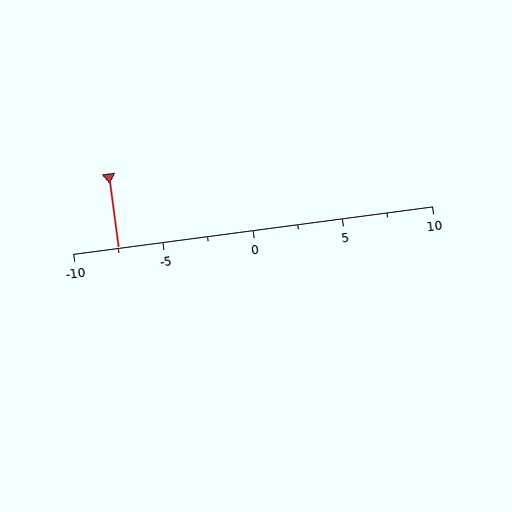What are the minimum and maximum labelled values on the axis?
The axis runs from -10 to 10.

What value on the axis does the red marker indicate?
The marker indicates approximately -7.5.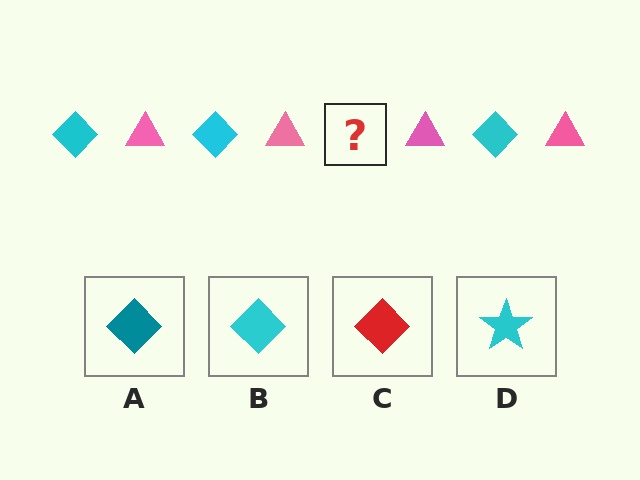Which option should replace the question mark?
Option B.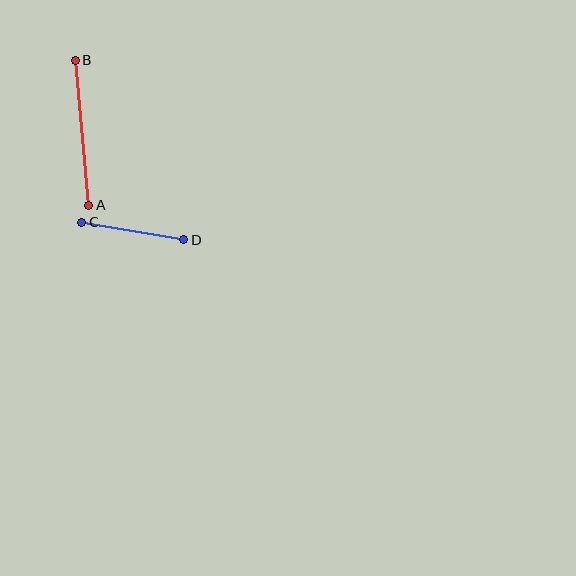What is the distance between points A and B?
The distance is approximately 146 pixels.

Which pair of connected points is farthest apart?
Points A and B are farthest apart.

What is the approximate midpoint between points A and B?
The midpoint is at approximately (82, 133) pixels.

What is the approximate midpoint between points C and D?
The midpoint is at approximately (133, 231) pixels.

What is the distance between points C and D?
The distance is approximately 104 pixels.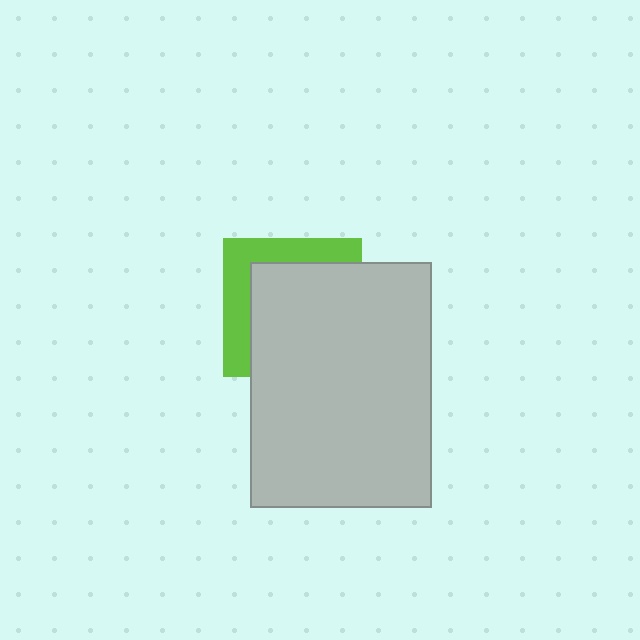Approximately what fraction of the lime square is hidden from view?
Roughly 67% of the lime square is hidden behind the light gray rectangle.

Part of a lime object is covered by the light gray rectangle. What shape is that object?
It is a square.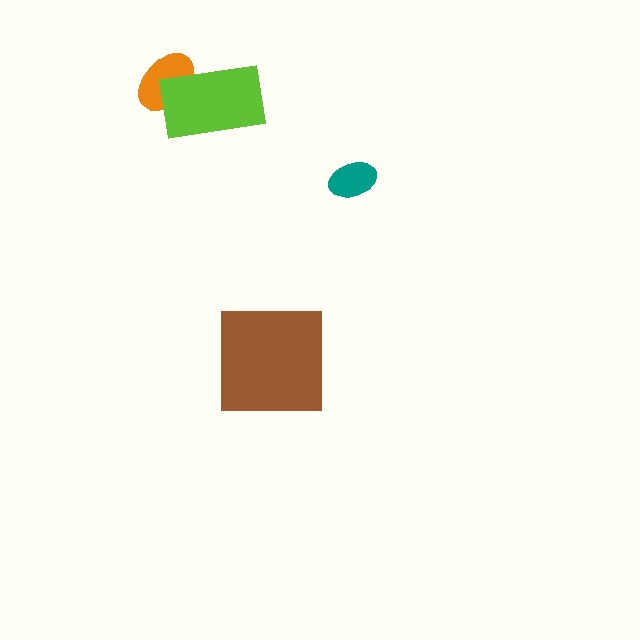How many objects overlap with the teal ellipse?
0 objects overlap with the teal ellipse.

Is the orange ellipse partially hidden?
Yes, it is partially covered by another shape.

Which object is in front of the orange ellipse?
The lime rectangle is in front of the orange ellipse.